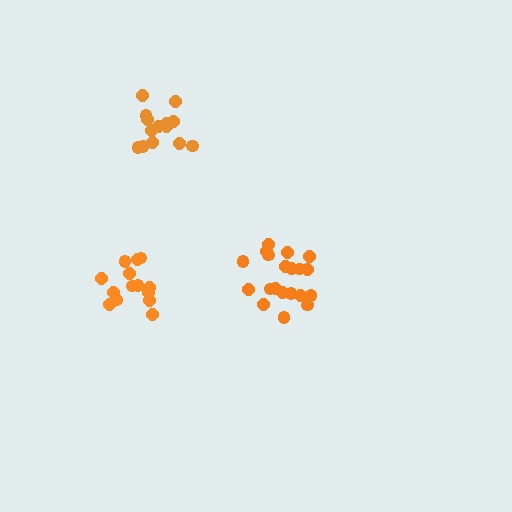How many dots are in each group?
Group 1: 20 dots, Group 2: 14 dots, Group 3: 14 dots (48 total).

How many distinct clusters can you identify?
There are 3 distinct clusters.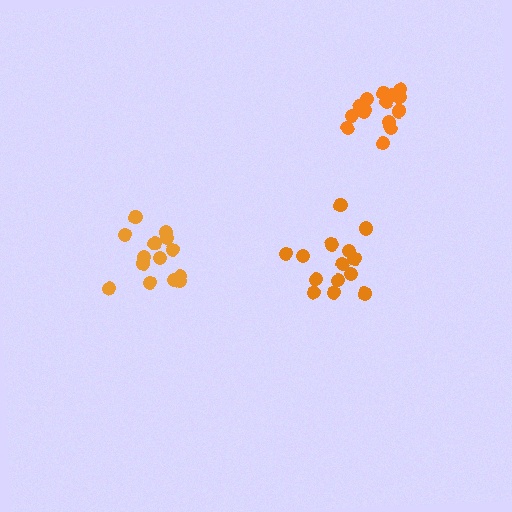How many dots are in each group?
Group 1: 14 dots, Group 2: 15 dots, Group 3: 14 dots (43 total).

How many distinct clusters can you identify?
There are 3 distinct clusters.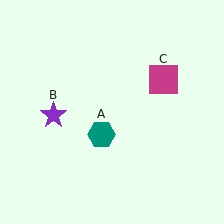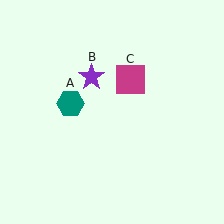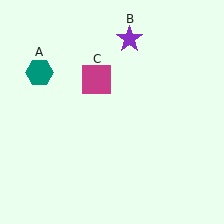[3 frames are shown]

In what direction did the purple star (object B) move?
The purple star (object B) moved up and to the right.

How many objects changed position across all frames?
3 objects changed position: teal hexagon (object A), purple star (object B), magenta square (object C).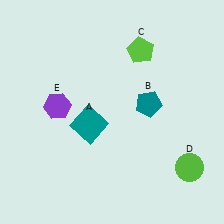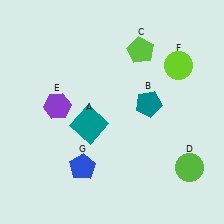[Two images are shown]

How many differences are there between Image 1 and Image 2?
There are 2 differences between the two images.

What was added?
A lime circle (F), a blue pentagon (G) were added in Image 2.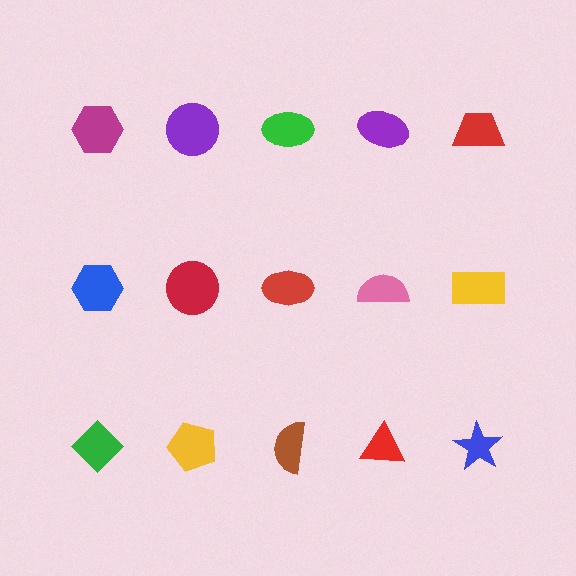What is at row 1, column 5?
A red trapezoid.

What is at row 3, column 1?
A green diamond.